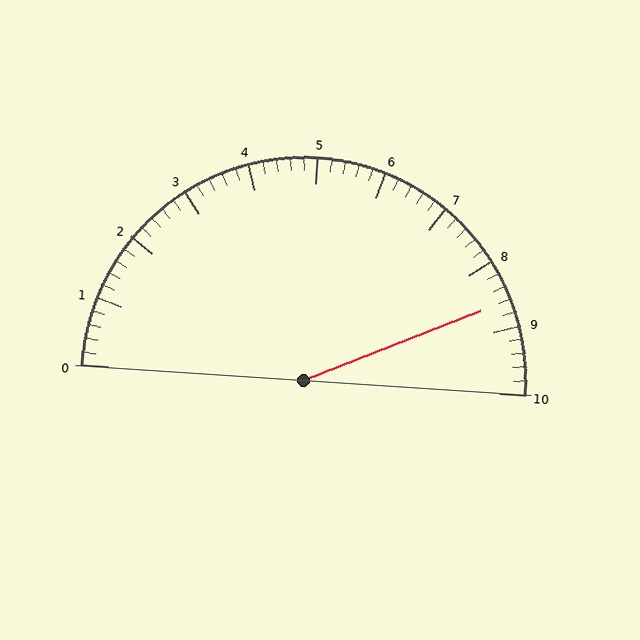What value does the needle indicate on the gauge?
The needle indicates approximately 8.6.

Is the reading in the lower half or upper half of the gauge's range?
The reading is in the upper half of the range (0 to 10).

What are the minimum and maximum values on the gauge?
The gauge ranges from 0 to 10.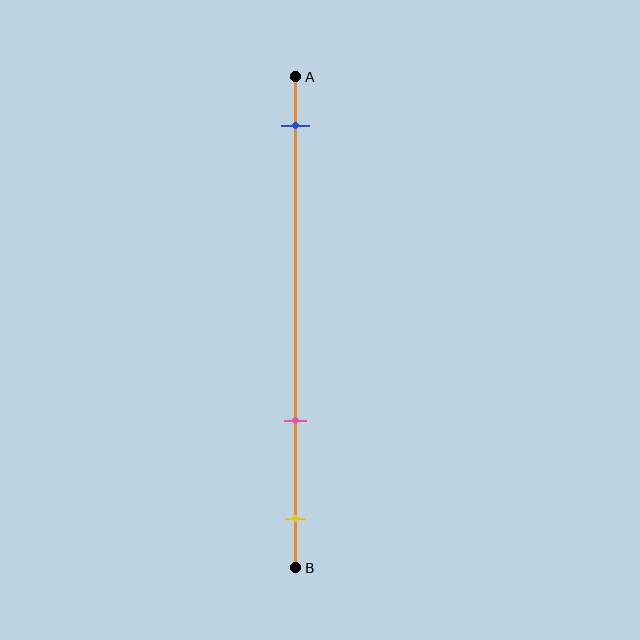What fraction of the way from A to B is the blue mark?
The blue mark is approximately 10% (0.1) of the way from A to B.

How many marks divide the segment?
There are 3 marks dividing the segment.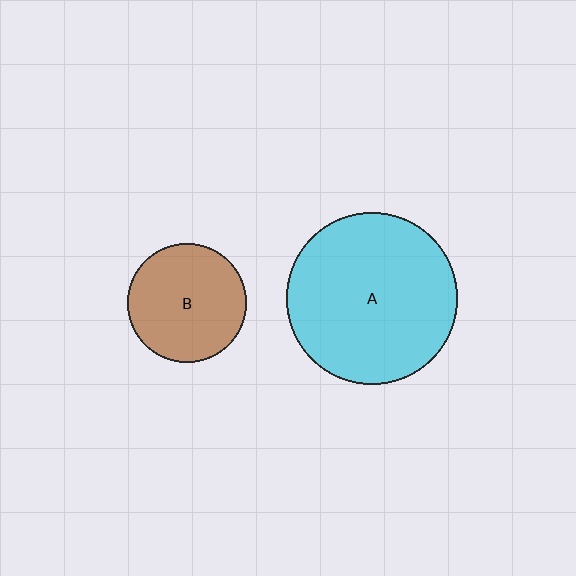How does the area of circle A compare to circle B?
Approximately 2.1 times.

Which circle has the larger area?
Circle A (cyan).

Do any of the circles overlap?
No, none of the circles overlap.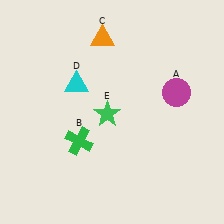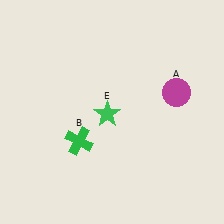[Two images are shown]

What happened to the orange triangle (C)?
The orange triangle (C) was removed in Image 2. It was in the top-left area of Image 1.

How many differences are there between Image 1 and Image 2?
There are 2 differences between the two images.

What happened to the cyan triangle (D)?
The cyan triangle (D) was removed in Image 2. It was in the top-left area of Image 1.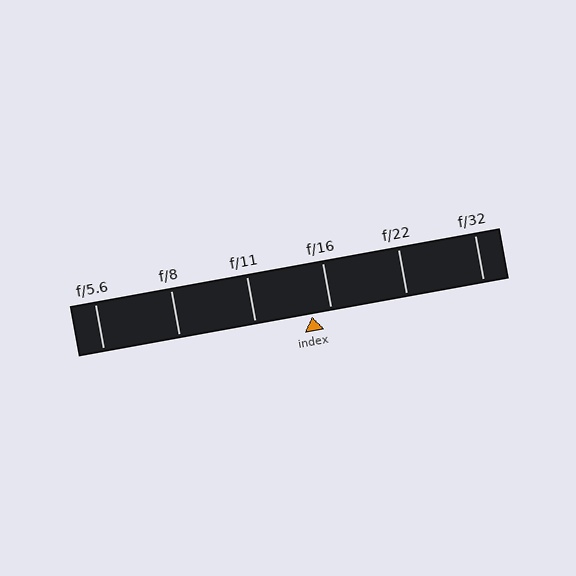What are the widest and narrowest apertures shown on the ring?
The widest aperture shown is f/5.6 and the narrowest is f/32.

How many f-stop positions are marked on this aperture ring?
There are 6 f-stop positions marked.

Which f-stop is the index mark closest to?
The index mark is closest to f/16.